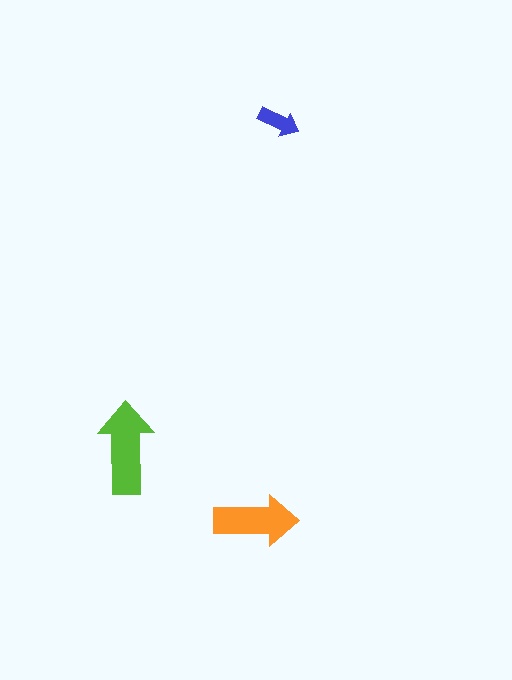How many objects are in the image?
There are 3 objects in the image.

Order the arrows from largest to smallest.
the lime one, the orange one, the blue one.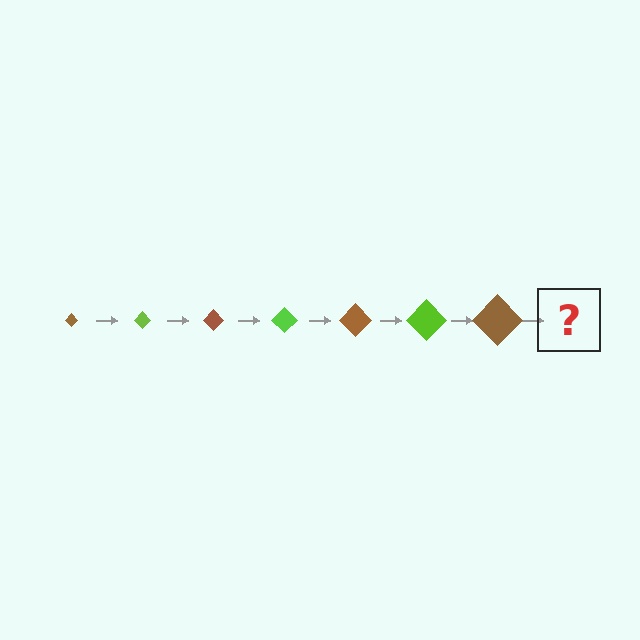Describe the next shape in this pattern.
It should be a lime diamond, larger than the previous one.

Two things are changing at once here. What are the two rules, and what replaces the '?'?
The two rules are that the diamond grows larger each step and the color cycles through brown and lime. The '?' should be a lime diamond, larger than the previous one.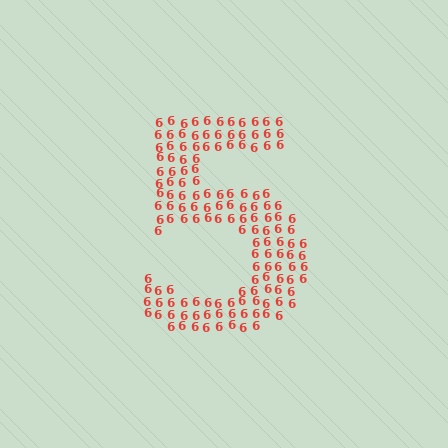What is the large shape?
The large shape is the digit 5.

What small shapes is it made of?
It is made of small digit 6's.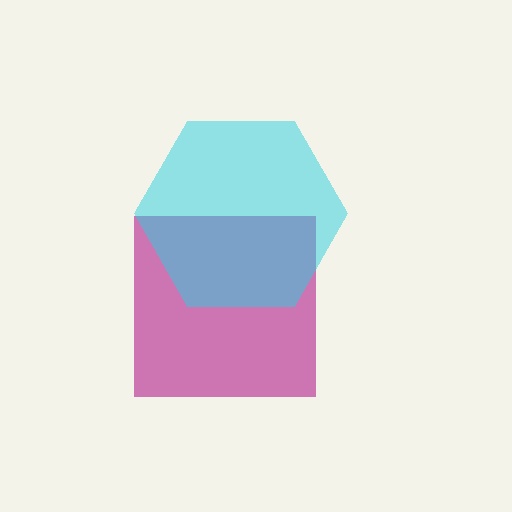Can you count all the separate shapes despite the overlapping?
Yes, there are 2 separate shapes.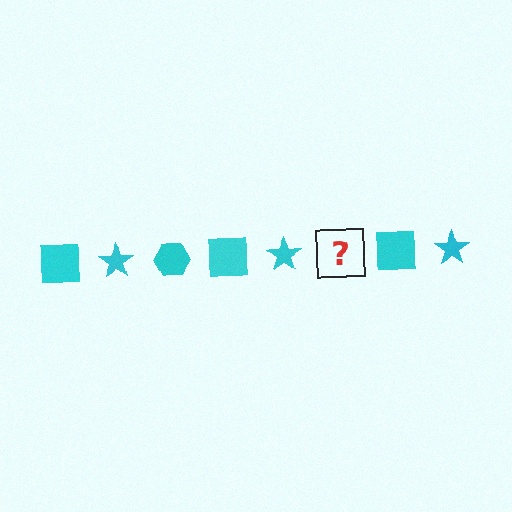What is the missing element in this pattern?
The missing element is a cyan hexagon.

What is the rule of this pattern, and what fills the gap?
The rule is that the pattern cycles through square, star, hexagon shapes in cyan. The gap should be filled with a cyan hexagon.